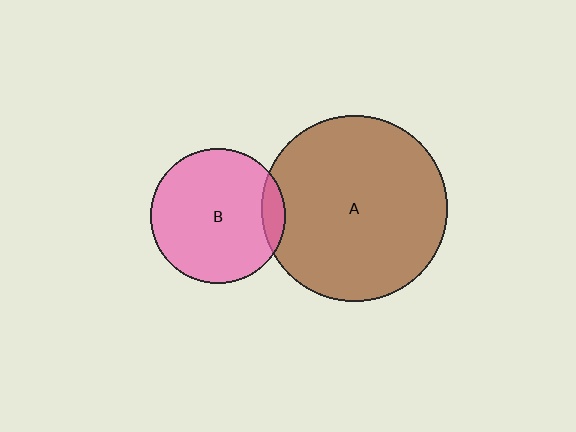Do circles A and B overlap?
Yes.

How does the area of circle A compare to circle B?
Approximately 1.9 times.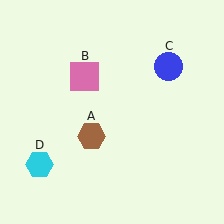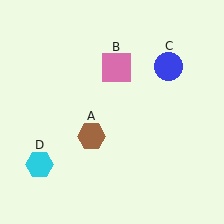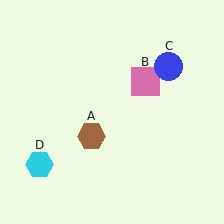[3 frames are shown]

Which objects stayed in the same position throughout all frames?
Brown hexagon (object A) and blue circle (object C) and cyan hexagon (object D) remained stationary.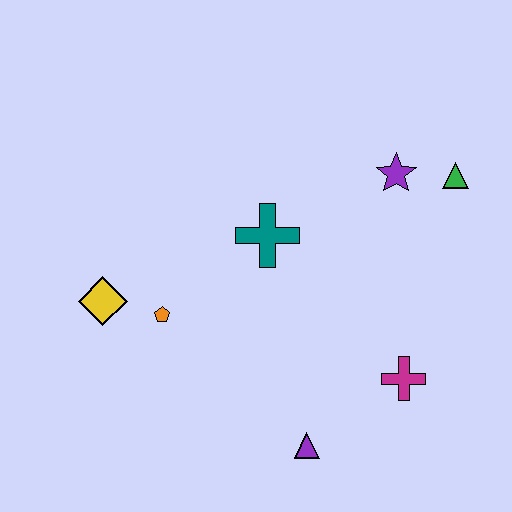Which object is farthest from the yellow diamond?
The green triangle is farthest from the yellow diamond.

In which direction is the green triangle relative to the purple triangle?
The green triangle is above the purple triangle.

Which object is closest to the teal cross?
The orange pentagon is closest to the teal cross.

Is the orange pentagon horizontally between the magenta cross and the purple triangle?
No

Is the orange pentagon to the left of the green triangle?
Yes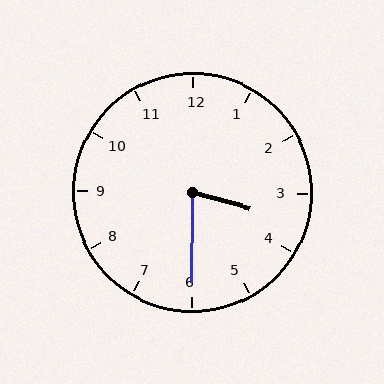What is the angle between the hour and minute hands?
Approximately 75 degrees.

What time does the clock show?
3:30.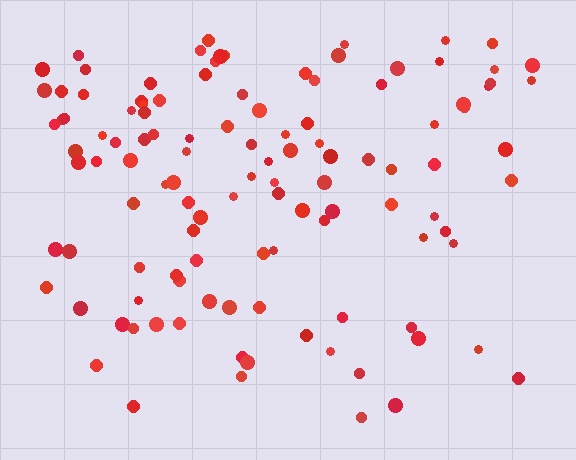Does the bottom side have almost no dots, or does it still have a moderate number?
Still a moderate number, just noticeably fewer than the top.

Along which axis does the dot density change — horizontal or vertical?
Vertical.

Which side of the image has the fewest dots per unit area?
The bottom.